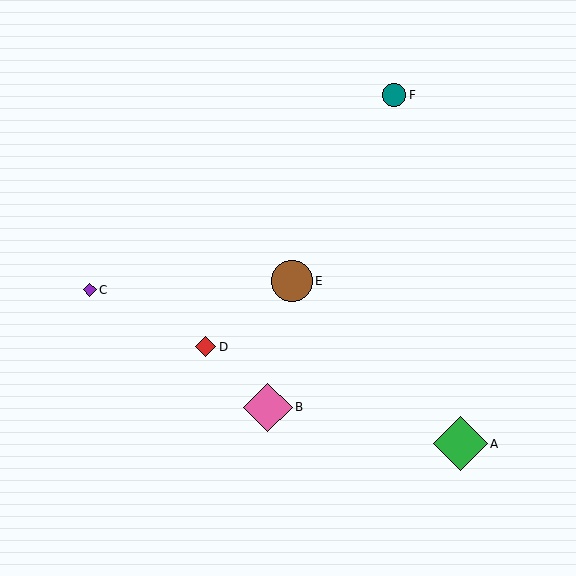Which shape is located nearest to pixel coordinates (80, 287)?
The purple diamond (labeled C) at (90, 290) is nearest to that location.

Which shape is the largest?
The green diamond (labeled A) is the largest.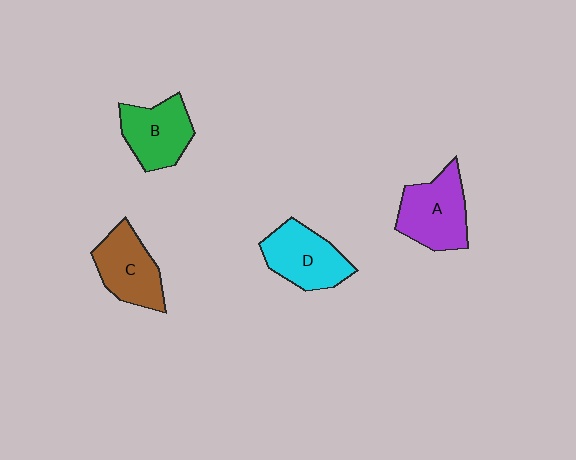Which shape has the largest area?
Shape A (purple).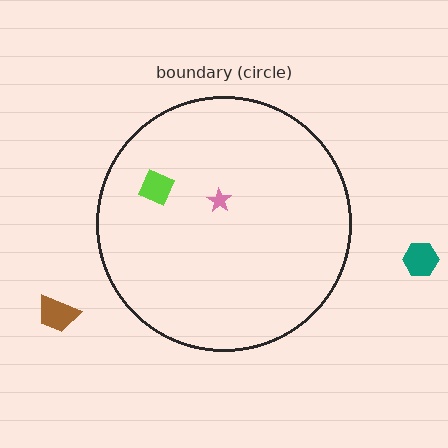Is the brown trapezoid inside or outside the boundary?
Outside.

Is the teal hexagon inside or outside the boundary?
Outside.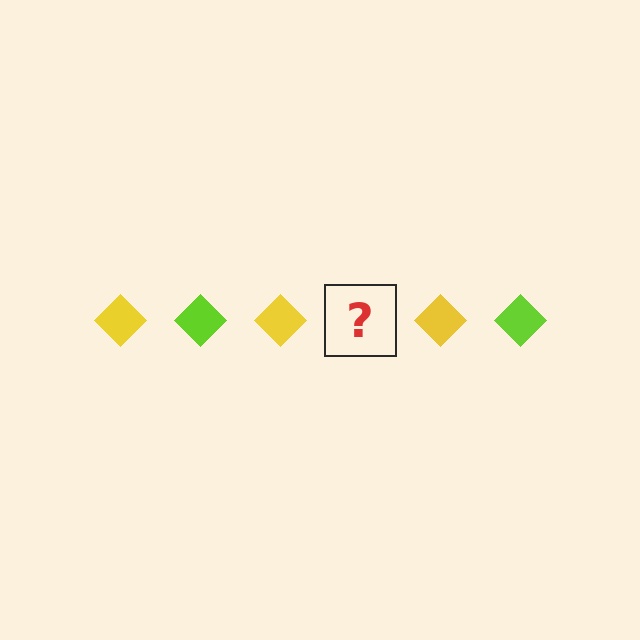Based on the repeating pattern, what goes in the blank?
The blank should be a lime diamond.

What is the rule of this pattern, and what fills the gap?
The rule is that the pattern cycles through yellow, lime diamonds. The gap should be filled with a lime diamond.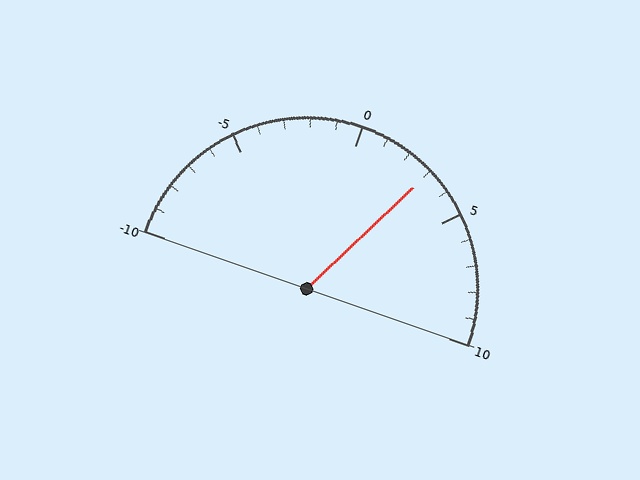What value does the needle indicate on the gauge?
The needle indicates approximately 3.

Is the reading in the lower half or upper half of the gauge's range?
The reading is in the upper half of the range (-10 to 10).